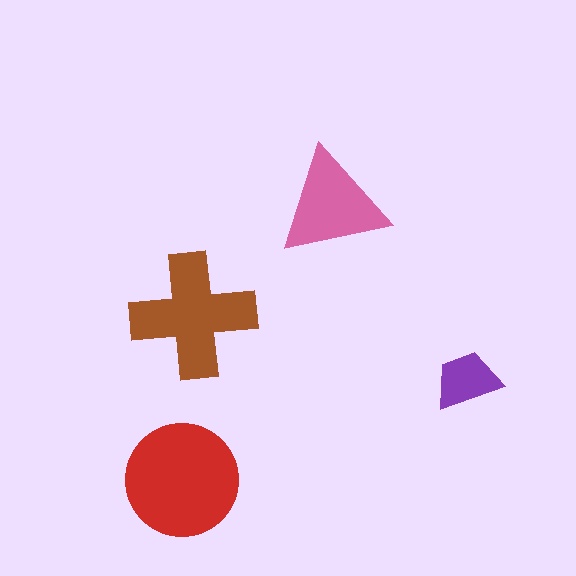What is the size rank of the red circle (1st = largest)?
1st.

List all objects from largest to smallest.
The red circle, the brown cross, the pink triangle, the purple trapezoid.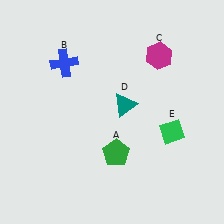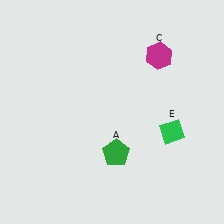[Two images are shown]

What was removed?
The teal triangle (D), the blue cross (B) were removed in Image 2.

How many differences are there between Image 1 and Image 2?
There are 2 differences between the two images.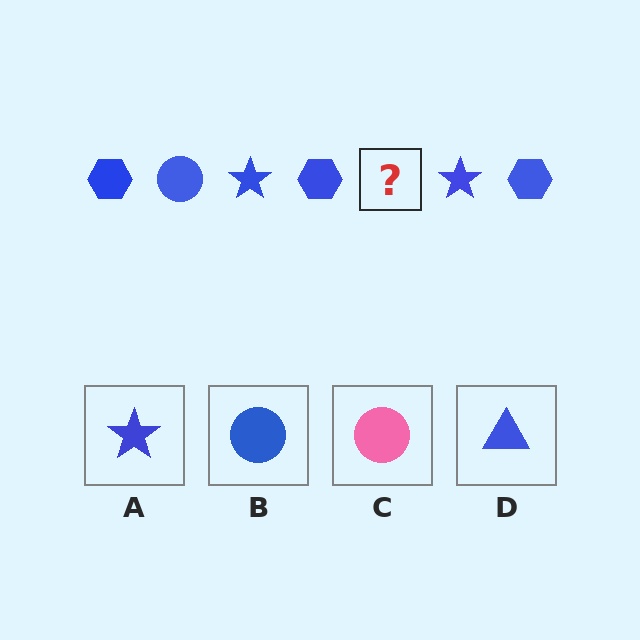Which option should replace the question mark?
Option B.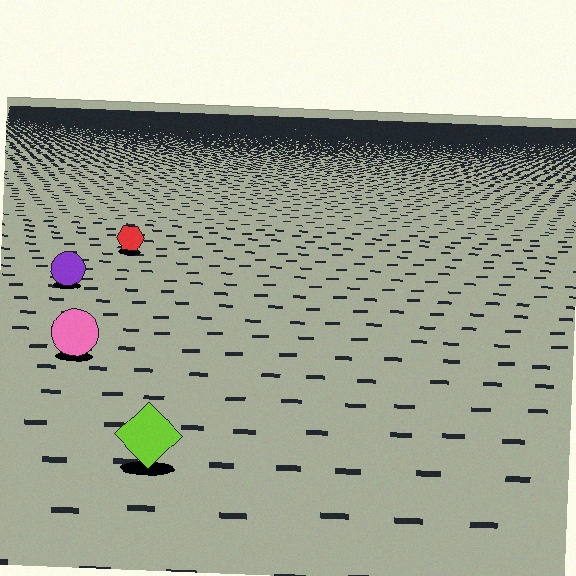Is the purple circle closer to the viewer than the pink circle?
No. The pink circle is closer — you can tell from the texture gradient: the ground texture is coarser near it.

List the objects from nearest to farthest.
From nearest to farthest: the lime diamond, the pink circle, the purple circle, the red hexagon.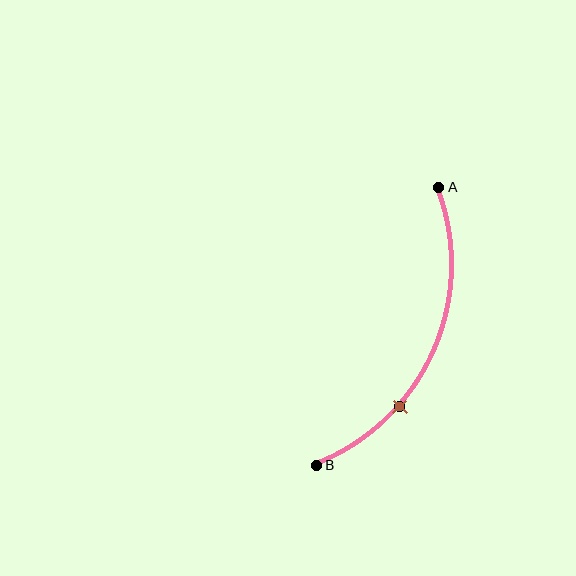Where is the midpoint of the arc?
The arc midpoint is the point on the curve farthest from the straight line joining A and B. It sits to the right of that line.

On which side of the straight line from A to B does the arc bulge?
The arc bulges to the right of the straight line connecting A and B.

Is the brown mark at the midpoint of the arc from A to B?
No. The brown mark lies on the arc but is closer to endpoint B. The arc midpoint would be at the point on the curve equidistant along the arc from both A and B.